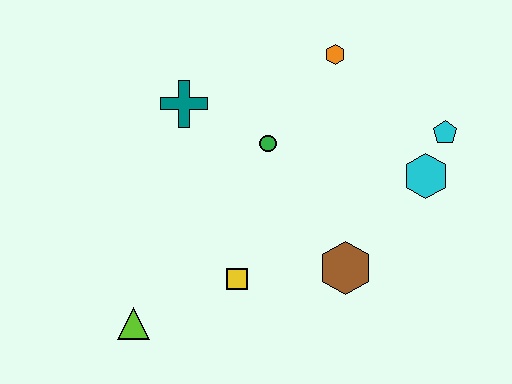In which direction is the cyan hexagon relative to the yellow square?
The cyan hexagon is to the right of the yellow square.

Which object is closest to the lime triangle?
The yellow square is closest to the lime triangle.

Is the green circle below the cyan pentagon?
Yes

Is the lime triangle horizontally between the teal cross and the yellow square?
No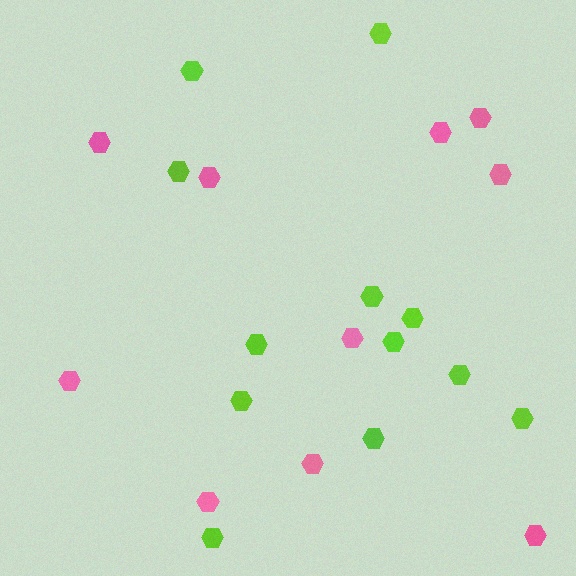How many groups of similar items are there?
There are 2 groups: one group of lime hexagons (12) and one group of pink hexagons (10).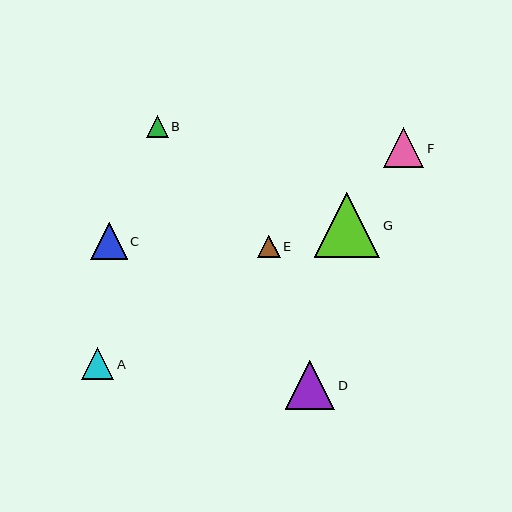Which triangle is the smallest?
Triangle E is the smallest with a size of approximately 22 pixels.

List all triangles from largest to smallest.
From largest to smallest: G, D, F, C, A, B, E.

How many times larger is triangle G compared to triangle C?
Triangle G is approximately 1.8 times the size of triangle C.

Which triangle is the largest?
Triangle G is the largest with a size of approximately 65 pixels.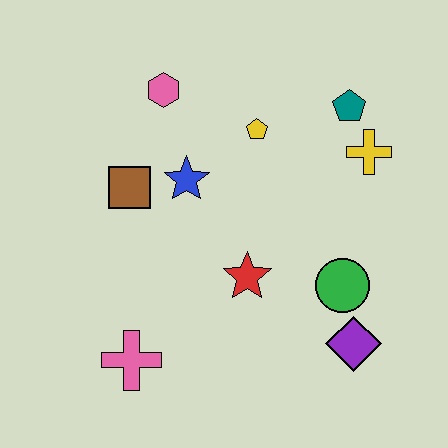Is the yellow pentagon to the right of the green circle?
No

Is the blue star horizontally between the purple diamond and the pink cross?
Yes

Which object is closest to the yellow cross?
The teal pentagon is closest to the yellow cross.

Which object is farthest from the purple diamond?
The pink hexagon is farthest from the purple diamond.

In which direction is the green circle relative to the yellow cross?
The green circle is below the yellow cross.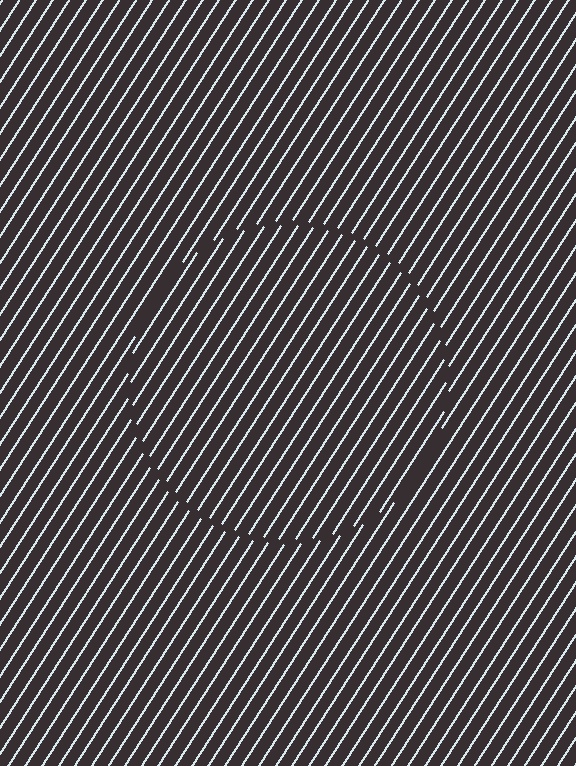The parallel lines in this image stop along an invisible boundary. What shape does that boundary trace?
An illusory circle. The interior of the shape contains the same grating, shifted by half a period — the contour is defined by the phase discontinuity where line-ends from the inner and outer gratings abut.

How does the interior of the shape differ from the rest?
The interior of the shape contains the same grating, shifted by half a period — the contour is defined by the phase discontinuity where line-ends from the inner and outer gratings abut.